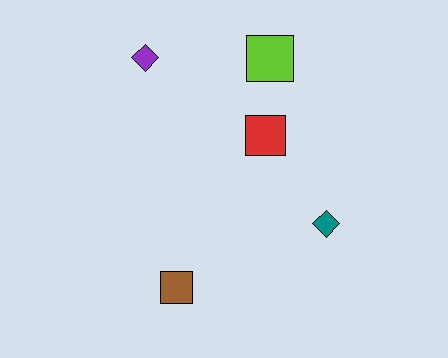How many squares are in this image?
There are 3 squares.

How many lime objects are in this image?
There is 1 lime object.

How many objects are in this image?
There are 5 objects.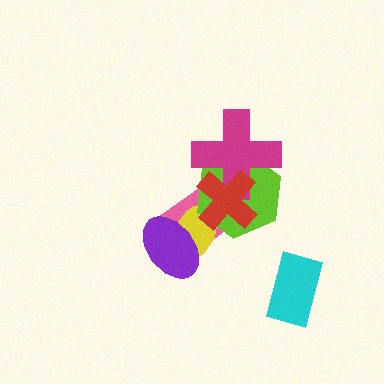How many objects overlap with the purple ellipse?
2 objects overlap with the purple ellipse.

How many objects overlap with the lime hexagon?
4 objects overlap with the lime hexagon.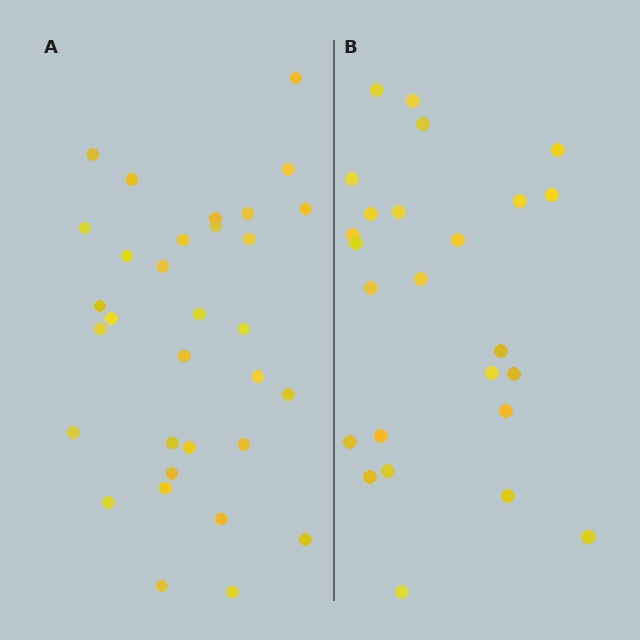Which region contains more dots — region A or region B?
Region A (the left region) has more dots.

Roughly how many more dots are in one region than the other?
Region A has roughly 8 or so more dots than region B.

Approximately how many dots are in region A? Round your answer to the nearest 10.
About 30 dots. (The exact count is 32, which rounds to 30.)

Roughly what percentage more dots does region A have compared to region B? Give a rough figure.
About 30% more.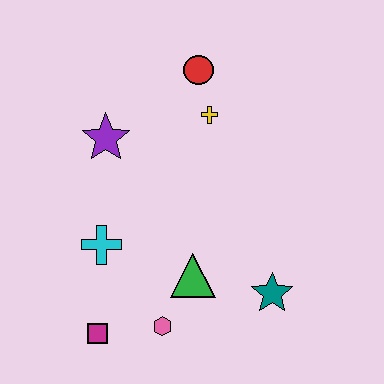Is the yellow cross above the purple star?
Yes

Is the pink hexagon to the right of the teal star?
No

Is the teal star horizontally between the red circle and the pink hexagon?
No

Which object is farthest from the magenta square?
The red circle is farthest from the magenta square.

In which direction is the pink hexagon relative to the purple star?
The pink hexagon is below the purple star.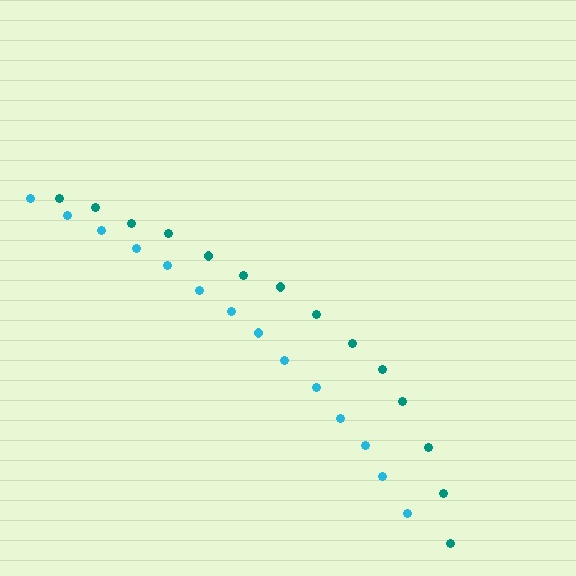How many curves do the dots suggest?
There are 2 distinct paths.